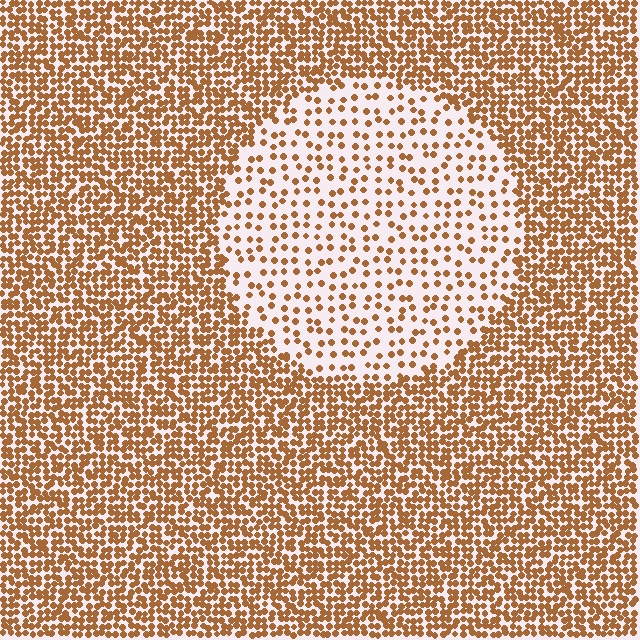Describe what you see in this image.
The image contains small brown elements arranged at two different densities. A circle-shaped region is visible where the elements are less densely packed than the surrounding area.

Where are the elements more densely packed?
The elements are more densely packed outside the circle boundary.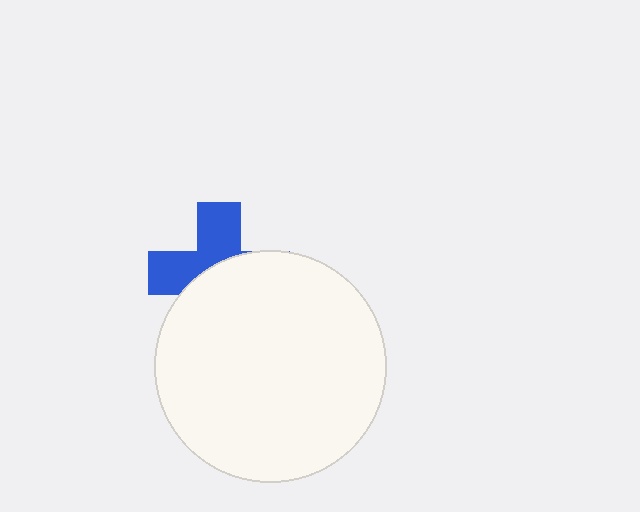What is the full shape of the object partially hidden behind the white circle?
The partially hidden object is a blue cross.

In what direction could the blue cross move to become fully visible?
The blue cross could move up. That would shift it out from behind the white circle entirely.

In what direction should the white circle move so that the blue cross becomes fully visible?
The white circle should move down. That is the shortest direction to clear the overlap and leave the blue cross fully visible.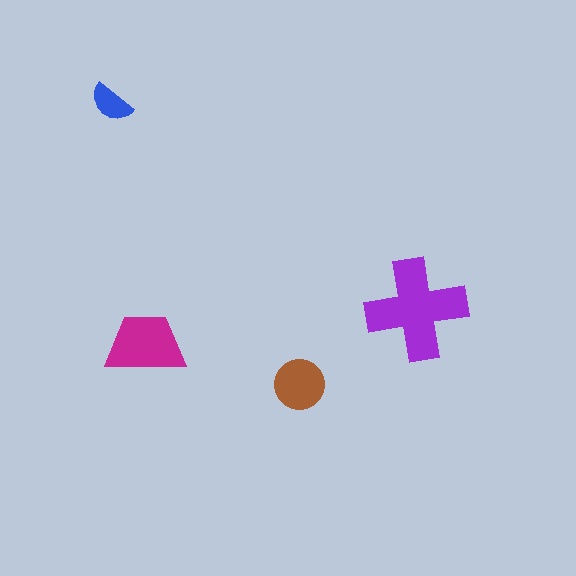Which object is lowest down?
The brown circle is bottommost.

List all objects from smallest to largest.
The blue semicircle, the brown circle, the magenta trapezoid, the purple cross.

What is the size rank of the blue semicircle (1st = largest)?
4th.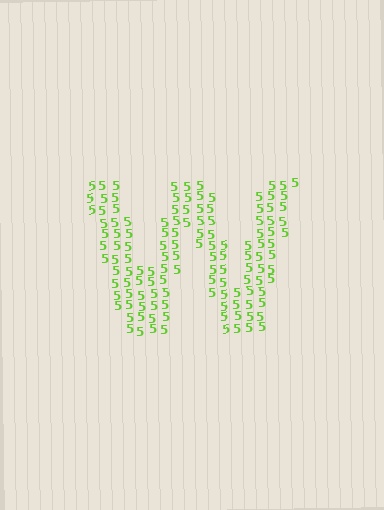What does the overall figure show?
The overall figure shows the letter W.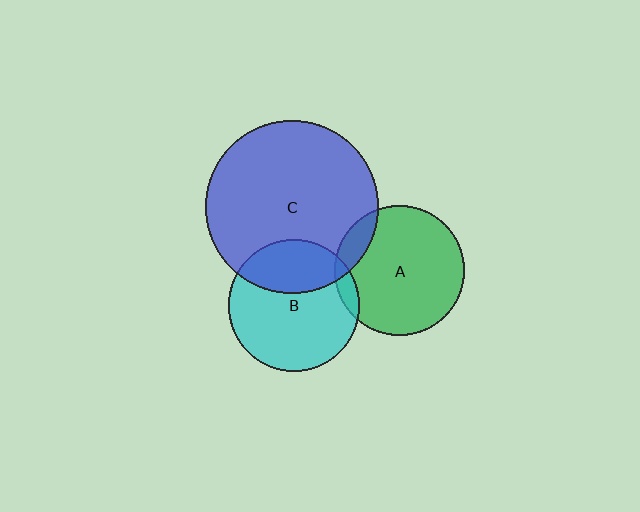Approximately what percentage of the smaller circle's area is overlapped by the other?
Approximately 5%.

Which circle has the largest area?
Circle C (blue).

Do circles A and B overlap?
Yes.